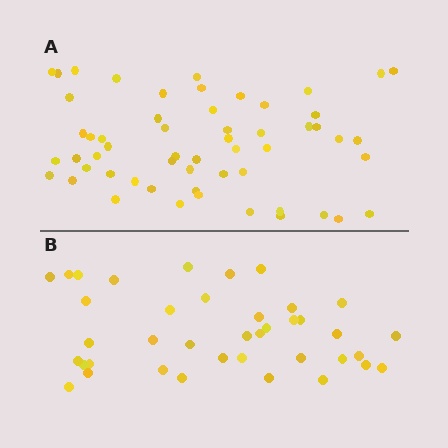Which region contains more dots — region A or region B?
Region A (the top region) has more dots.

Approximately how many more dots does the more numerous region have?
Region A has approximately 15 more dots than region B.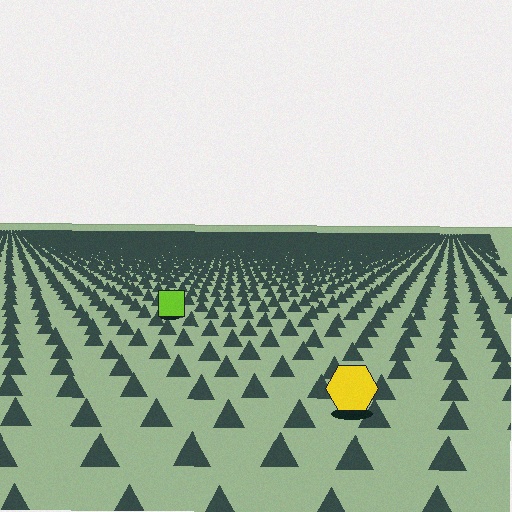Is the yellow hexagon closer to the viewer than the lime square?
Yes. The yellow hexagon is closer — you can tell from the texture gradient: the ground texture is coarser near it.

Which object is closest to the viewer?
The yellow hexagon is closest. The texture marks near it are larger and more spread out.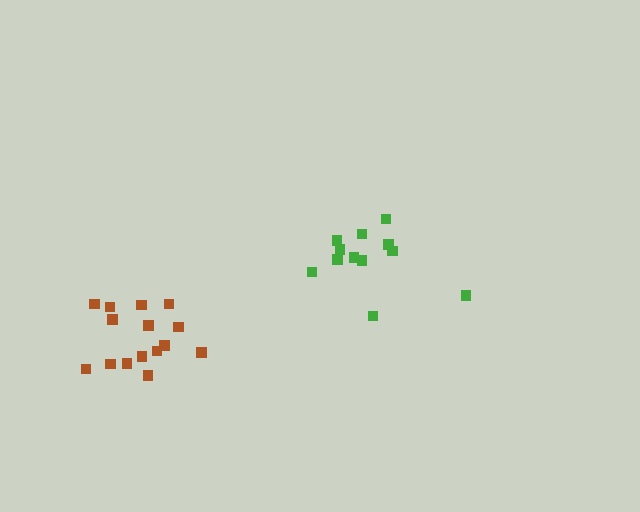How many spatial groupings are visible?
There are 2 spatial groupings.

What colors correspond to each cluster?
The clusters are colored: brown, green.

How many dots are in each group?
Group 1: 15 dots, Group 2: 12 dots (27 total).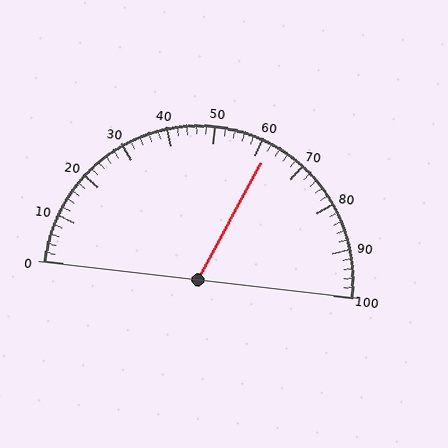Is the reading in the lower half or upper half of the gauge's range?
The reading is in the upper half of the range (0 to 100).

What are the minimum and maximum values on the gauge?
The gauge ranges from 0 to 100.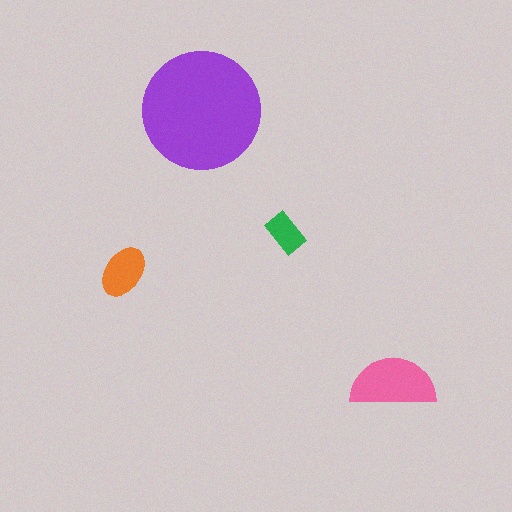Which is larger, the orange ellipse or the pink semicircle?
The pink semicircle.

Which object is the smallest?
The green rectangle.